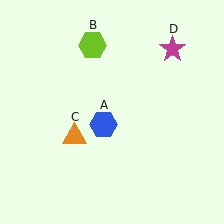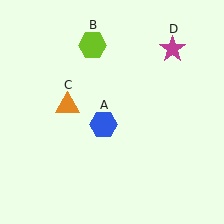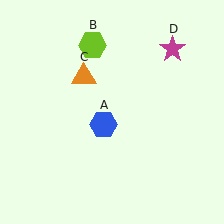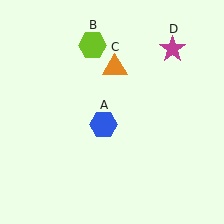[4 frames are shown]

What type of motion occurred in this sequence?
The orange triangle (object C) rotated clockwise around the center of the scene.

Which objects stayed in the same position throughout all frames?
Blue hexagon (object A) and lime hexagon (object B) and magenta star (object D) remained stationary.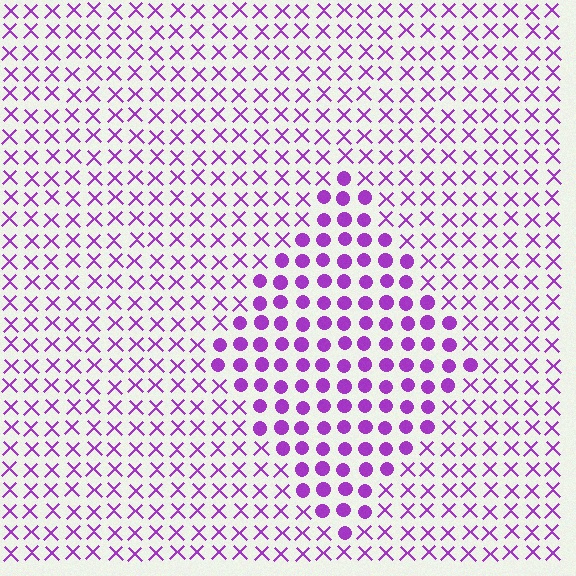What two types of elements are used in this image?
The image uses circles inside the diamond region and X marks outside it.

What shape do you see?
I see a diamond.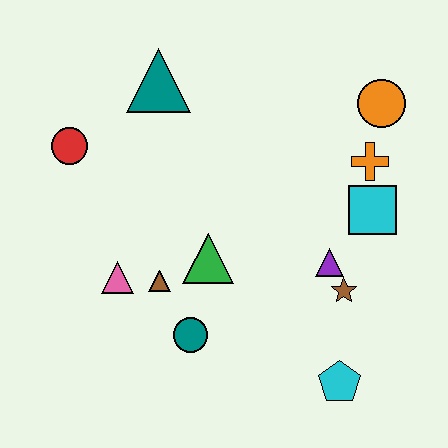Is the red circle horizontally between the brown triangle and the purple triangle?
No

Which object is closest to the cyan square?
The orange cross is closest to the cyan square.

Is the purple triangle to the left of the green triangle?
No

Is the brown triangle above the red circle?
No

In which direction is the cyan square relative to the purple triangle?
The cyan square is above the purple triangle.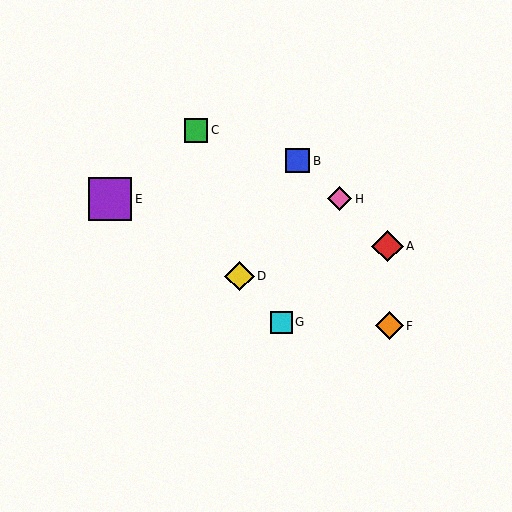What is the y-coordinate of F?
Object F is at y≈326.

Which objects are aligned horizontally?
Objects E, H are aligned horizontally.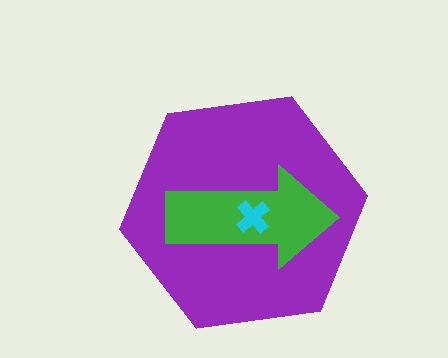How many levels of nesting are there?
3.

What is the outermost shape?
The purple hexagon.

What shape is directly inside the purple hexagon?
The green arrow.